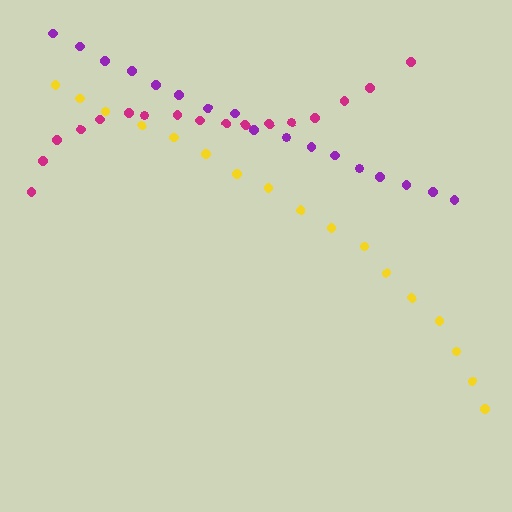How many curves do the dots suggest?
There are 3 distinct paths.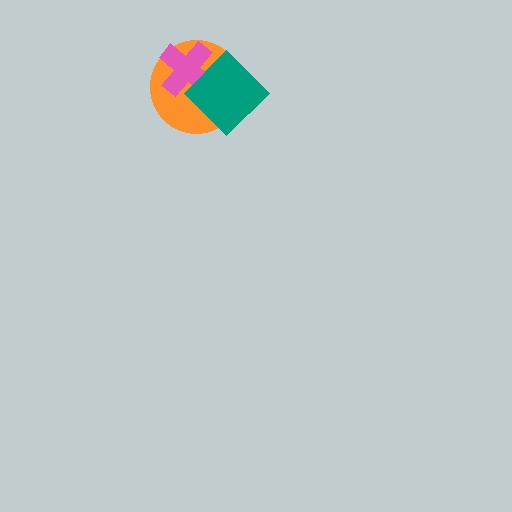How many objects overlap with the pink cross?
2 objects overlap with the pink cross.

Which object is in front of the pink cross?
The teal diamond is in front of the pink cross.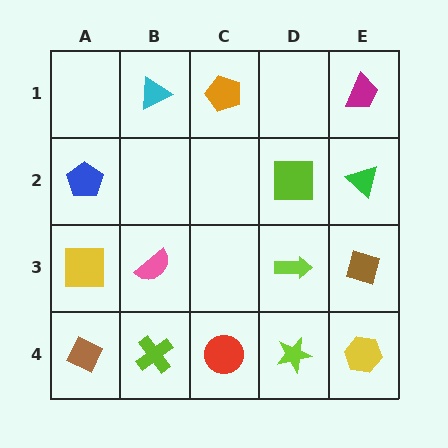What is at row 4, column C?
A red circle.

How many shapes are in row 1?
3 shapes.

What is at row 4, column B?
A lime cross.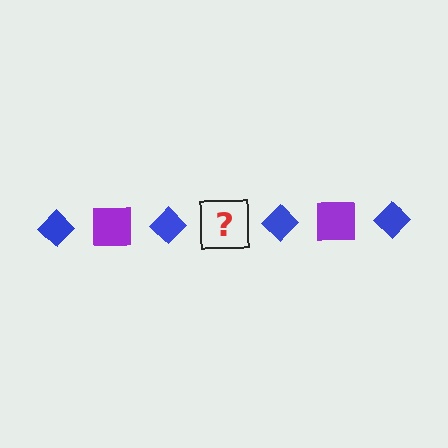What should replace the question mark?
The question mark should be replaced with a purple square.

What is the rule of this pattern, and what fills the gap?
The rule is that the pattern alternates between blue diamond and purple square. The gap should be filled with a purple square.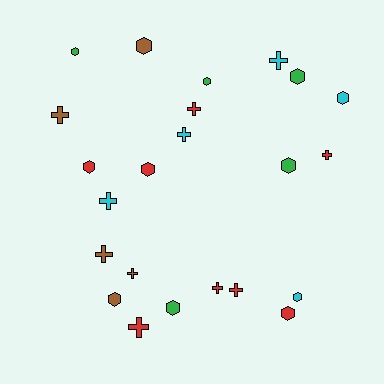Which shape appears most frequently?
Hexagon, with 12 objects.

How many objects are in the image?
There are 23 objects.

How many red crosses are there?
There are 5 red crosses.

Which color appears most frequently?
Red, with 8 objects.